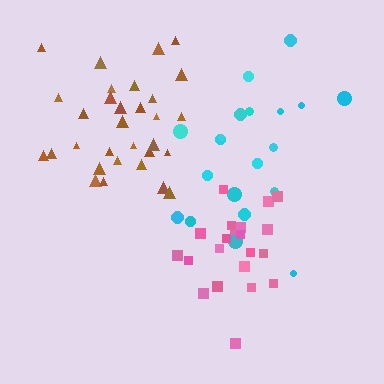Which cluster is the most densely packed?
Pink.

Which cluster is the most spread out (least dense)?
Cyan.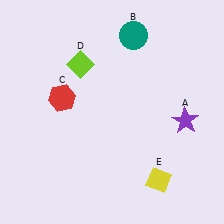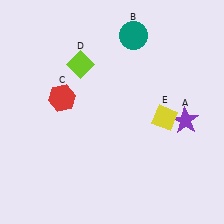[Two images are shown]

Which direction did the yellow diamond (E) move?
The yellow diamond (E) moved up.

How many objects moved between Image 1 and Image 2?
1 object moved between the two images.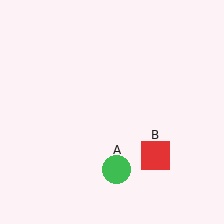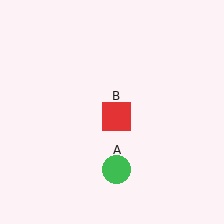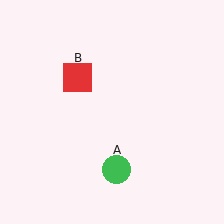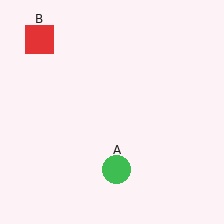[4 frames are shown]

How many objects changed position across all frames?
1 object changed position: red square (object B).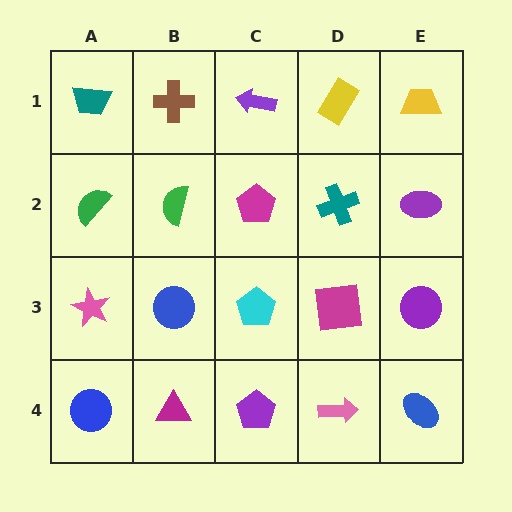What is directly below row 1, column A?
A green semicircle.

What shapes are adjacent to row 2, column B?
A brown cross (row 1, column B), a blue circle (row 3, column B), a green semicircle (row 2, column A), a magenta pentagon (row 2, column C).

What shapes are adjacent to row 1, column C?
A magenta pentagon (row 2, column C), a brown cross (row 1, column B), a yellow rectangle (row 1, column D).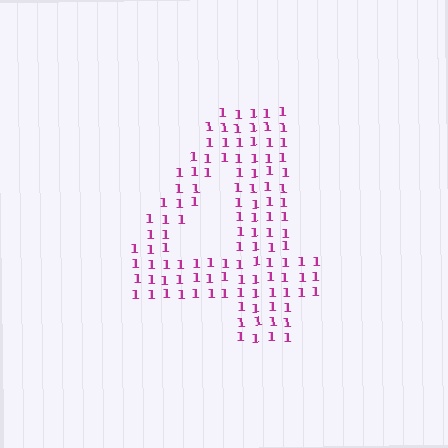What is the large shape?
The large shape is the digit 4.